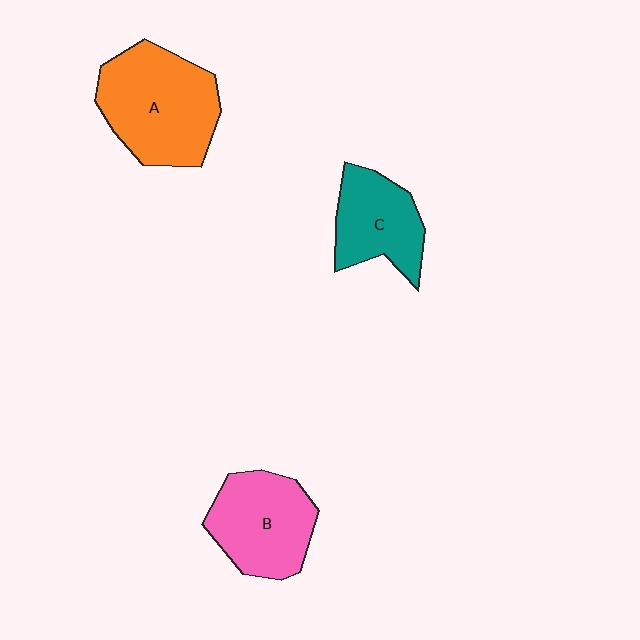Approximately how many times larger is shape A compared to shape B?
Approximately 1.3 times.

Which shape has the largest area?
Shape A (orange).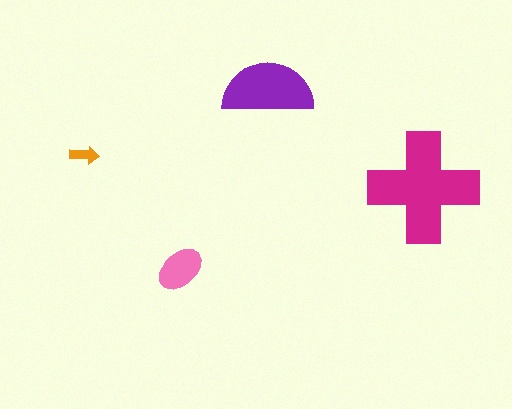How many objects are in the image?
There are 4 objects in the image.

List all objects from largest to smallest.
The magenta cross, the purple semicircle, the pink ellipse, the orange arrow.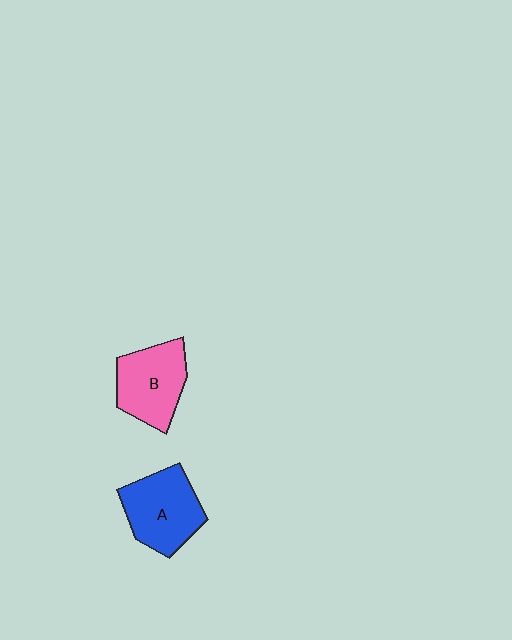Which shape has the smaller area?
Shape B (pink).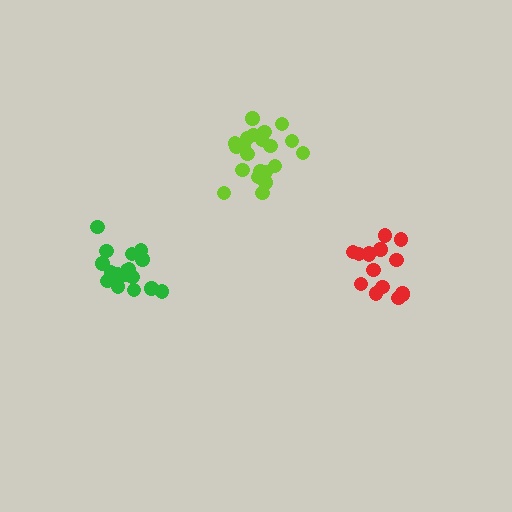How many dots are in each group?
Group 1: 15 dots, Group 2: 21 dots, Group 3: 17 dots (53 total).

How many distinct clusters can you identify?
There are 3 distinct clusters.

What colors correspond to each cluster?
The clusters are colored: red, lime, green.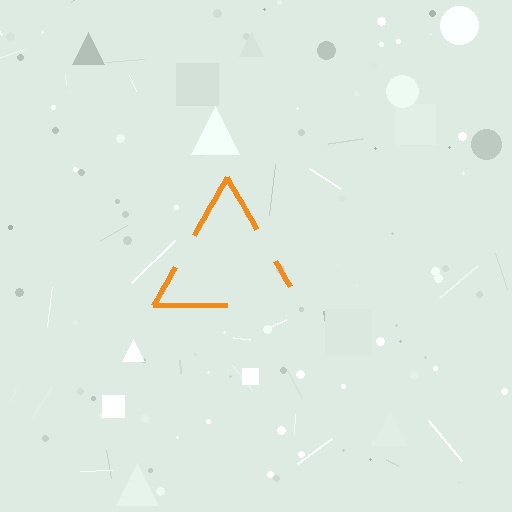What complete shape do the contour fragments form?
The contour fragments form a triangle.